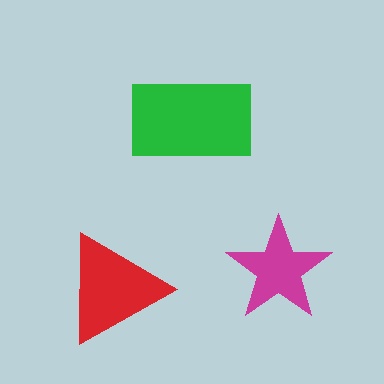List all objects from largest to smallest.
The green rectangle, the red triangle, the magenta star.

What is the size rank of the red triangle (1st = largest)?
2nd.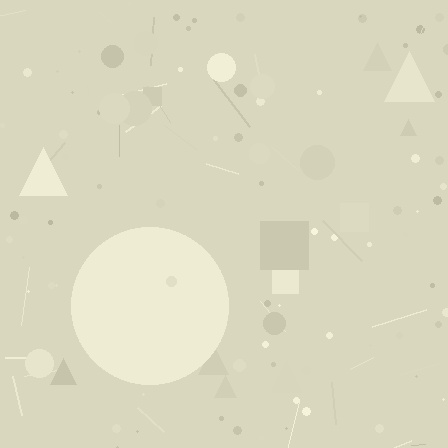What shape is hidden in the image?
A circle is hidden in the image.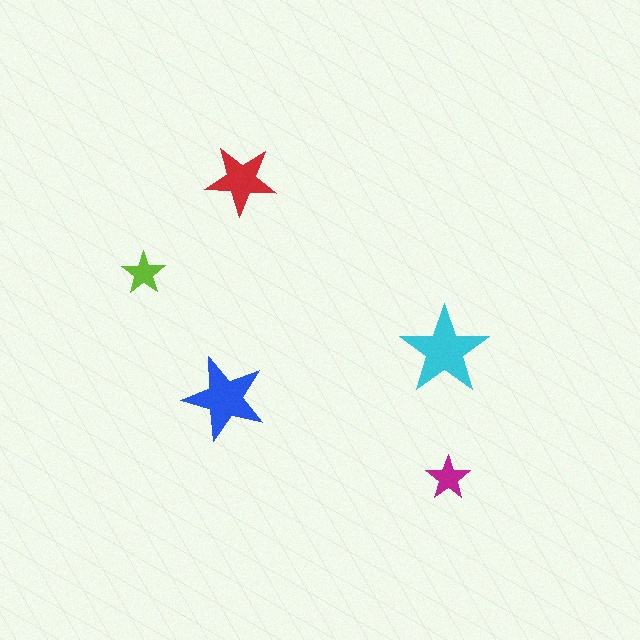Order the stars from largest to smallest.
the cyan one, the blue one, the red one, the magenta one, the lime one.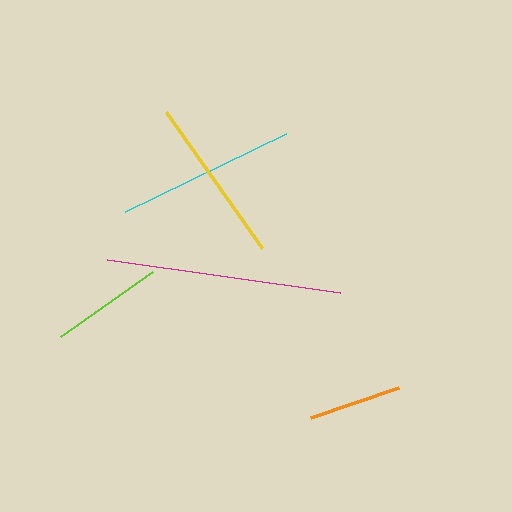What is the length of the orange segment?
The orange segment is approximately 93 pixels long.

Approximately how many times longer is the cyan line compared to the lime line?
The cyan line is approximately 1.6 times the length of the lime line.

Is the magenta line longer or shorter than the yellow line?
The magenta line is longer than the yellow line.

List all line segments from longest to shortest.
From longest to shortest: magenta, cyan, yellow, lime, orange.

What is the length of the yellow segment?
The yellow segment is approximately 166 pixels long.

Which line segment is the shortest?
The orange line is the shortest at approximately 93 pixels.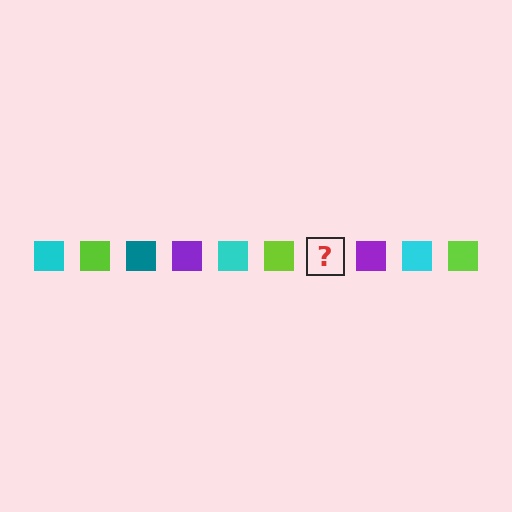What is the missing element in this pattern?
The missing element is a teal square.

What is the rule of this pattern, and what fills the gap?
The rule is that the pattern cycles through cyan, lime, teal, purple squares. The gap should be filled with a teal square.